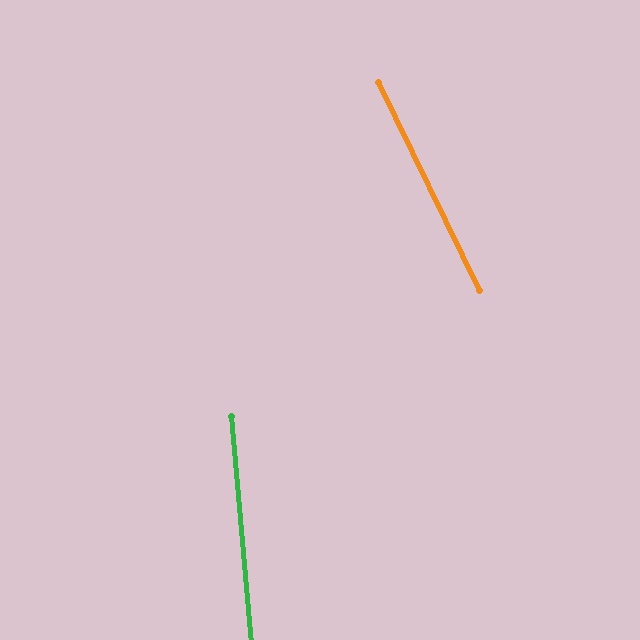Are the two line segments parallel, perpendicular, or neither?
Neither parallel nor perpendicular — they differ by about 21°.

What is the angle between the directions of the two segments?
Approximately 21 degrees.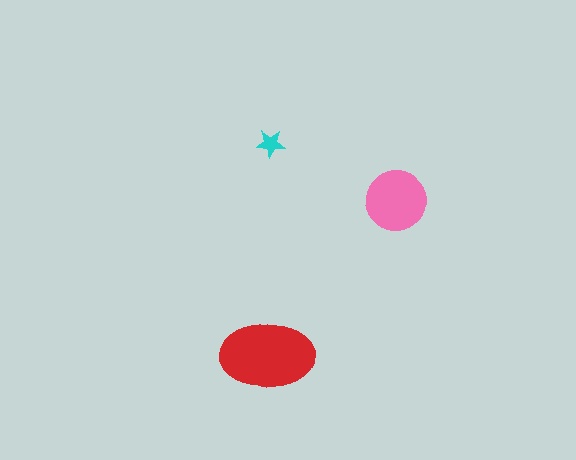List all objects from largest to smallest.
The red ellipse, the pink circle, the cyan star.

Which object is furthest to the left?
The cyan star is leftmost.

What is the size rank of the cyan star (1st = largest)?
3rd.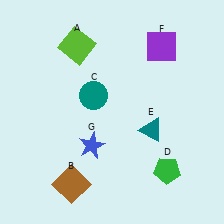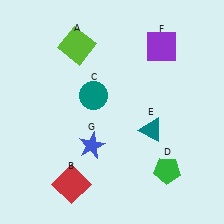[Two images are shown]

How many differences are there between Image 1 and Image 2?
There is 1 difference between the two images.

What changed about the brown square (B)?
In Image 1, B is brown. In Image 2, it changed to red.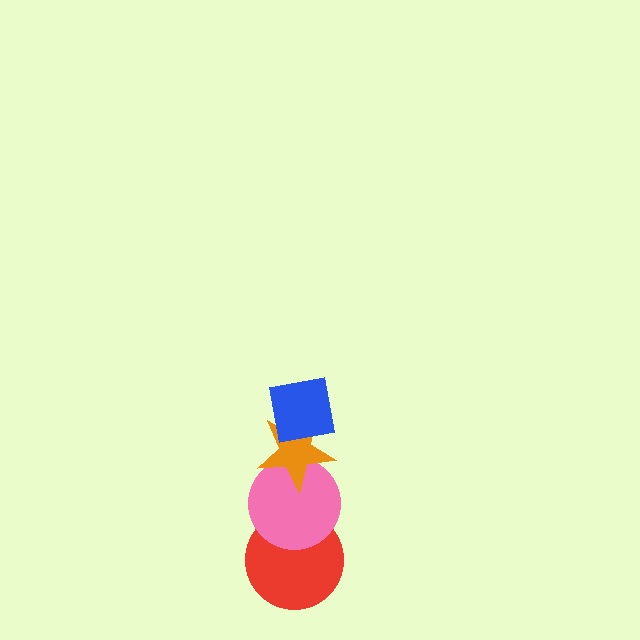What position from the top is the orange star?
The orange star is 2nd from the top.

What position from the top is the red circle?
The red circle is 4th from the top.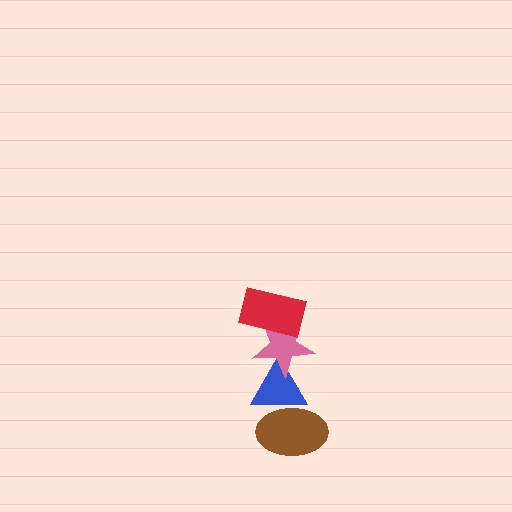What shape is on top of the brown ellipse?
The blue triangle is on top of the brown ellipse.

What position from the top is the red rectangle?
The red rectangle is 1st from the top.